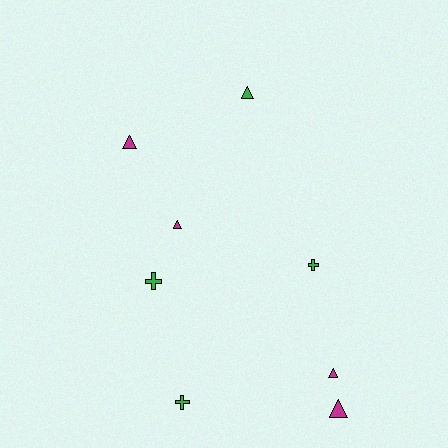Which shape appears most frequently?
Triangle, with 5 objects.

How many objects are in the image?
There are 8 objects.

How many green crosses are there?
There are 3 green crosses.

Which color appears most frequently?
Magenta, with 4 objects.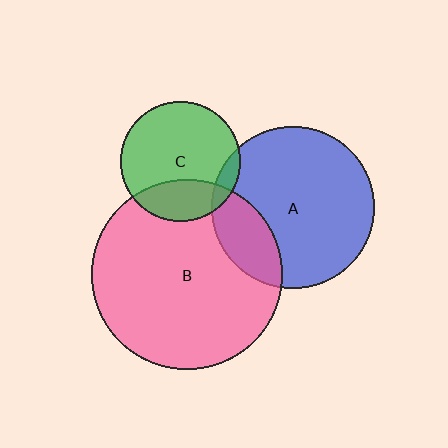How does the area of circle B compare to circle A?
Approximately 1.4 times.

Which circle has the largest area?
Circle B (pink).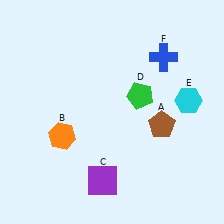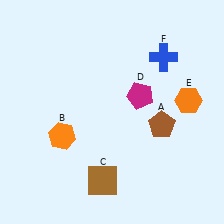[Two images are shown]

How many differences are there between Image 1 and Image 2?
There are 3 differences between the two images.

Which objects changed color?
C changed from purple to brown. D changed from green to magenta. E changed from cyan to orange.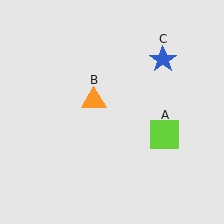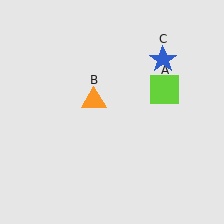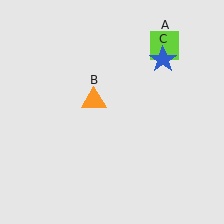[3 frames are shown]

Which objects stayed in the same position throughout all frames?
Orange triangle (object B) and blue star (object C) remained stationary.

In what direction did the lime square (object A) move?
The lime square (object A) moved up.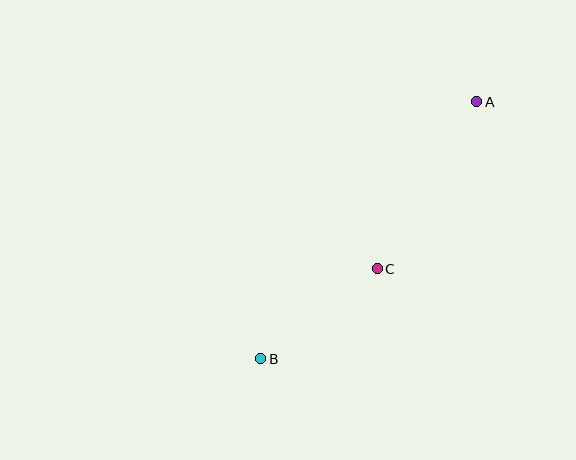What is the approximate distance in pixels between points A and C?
The distance between A and C is approximately 194 pixels.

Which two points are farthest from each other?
Points A and B are farthest from each other.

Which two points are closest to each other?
Points B and C are closest to each other.